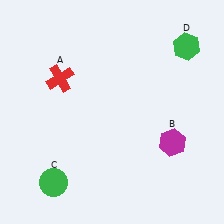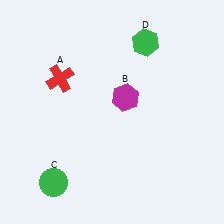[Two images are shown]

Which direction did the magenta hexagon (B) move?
The magenta hexagon (B) moved left.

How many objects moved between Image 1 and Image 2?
2 objects moved between the two images.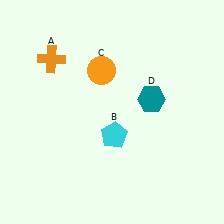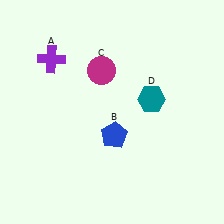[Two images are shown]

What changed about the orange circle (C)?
In Image 1, C is orange. In Image 2, it changed to magenta.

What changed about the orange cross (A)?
In Image 1, A is orange. In Image 2, it changed to purple.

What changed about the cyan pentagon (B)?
In Image 1, B is cyan. In Image 2, it changed to blue.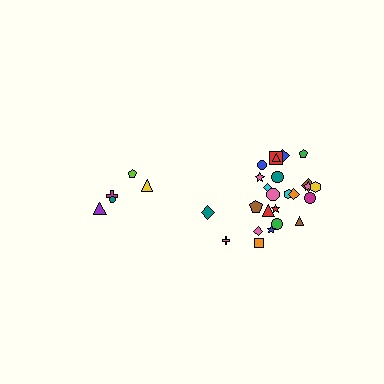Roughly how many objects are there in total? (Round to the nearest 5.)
Roughly 30 objects in total.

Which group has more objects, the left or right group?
The right group.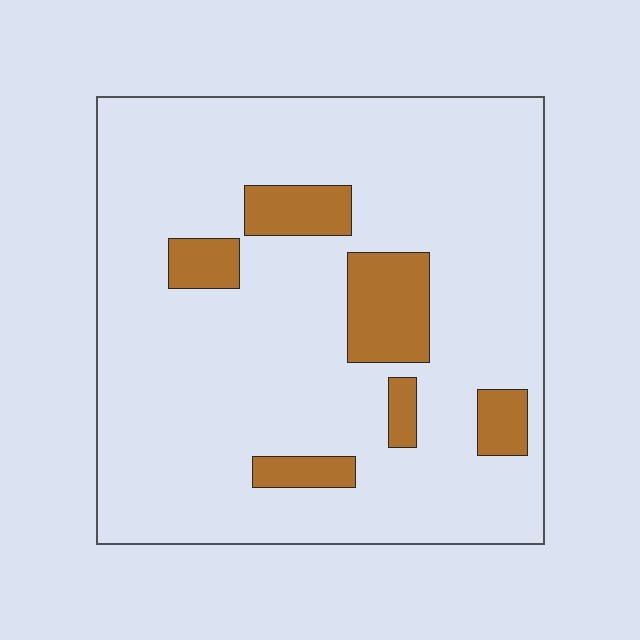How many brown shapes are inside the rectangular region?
6.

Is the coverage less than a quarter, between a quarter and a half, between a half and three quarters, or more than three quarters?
Less than a quarter.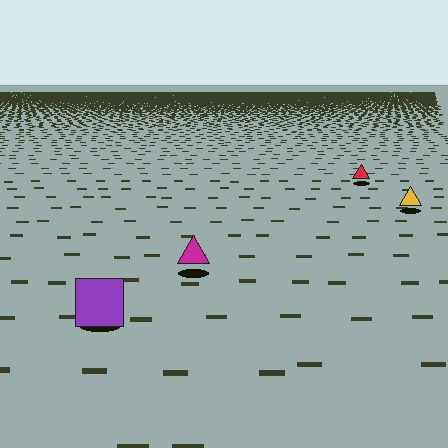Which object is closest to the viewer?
The purple square is closest. The texture marks near it are larger and more spread out.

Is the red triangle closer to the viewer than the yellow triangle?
No. The yellow triangle is closer — you can tell from the texture gradient: the ground texture is coarser near it.